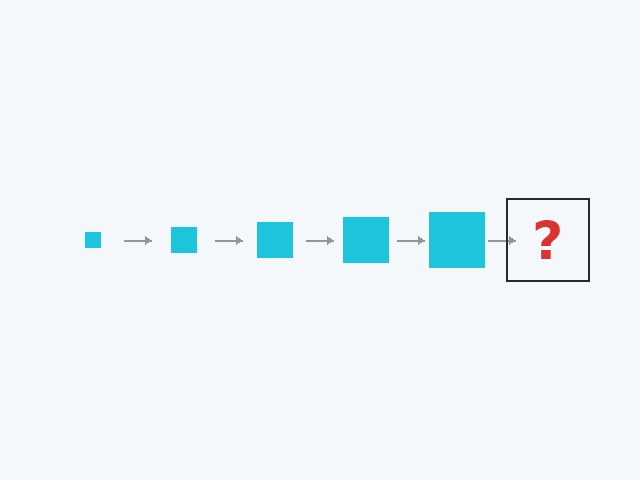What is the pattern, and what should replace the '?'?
The pattern is that the square gets progressively larger each step. The '?' should be a cyan square, larger than the previous one.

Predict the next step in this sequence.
The next step is a cyan square, larger than the previous one.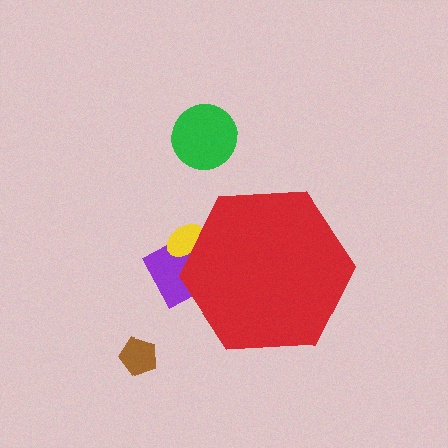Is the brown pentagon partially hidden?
No, the brown pentagon is fully visible.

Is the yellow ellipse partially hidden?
Yes, the yellow ellipse is partially hidden behind the red hexagon.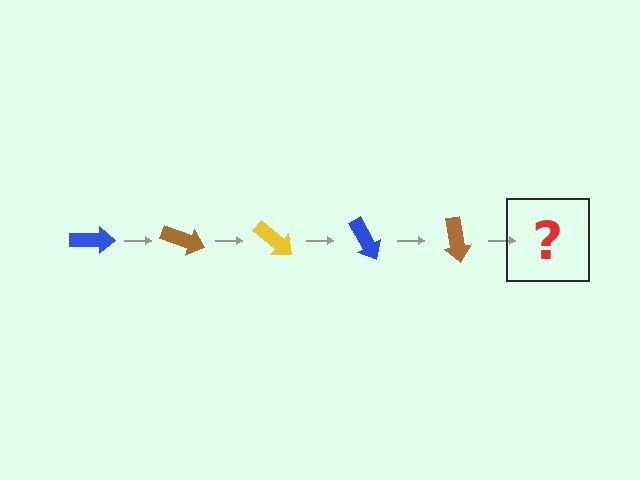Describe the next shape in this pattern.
It should be a yellow arrow, rotated 100 degrees from the start.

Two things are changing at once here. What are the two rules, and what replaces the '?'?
The two rules are that it rotates 20 degrees each step and the color cycles through blue, brown, and yellow. The '?' should be a yellow arrow, rotated 100 degrees from the start.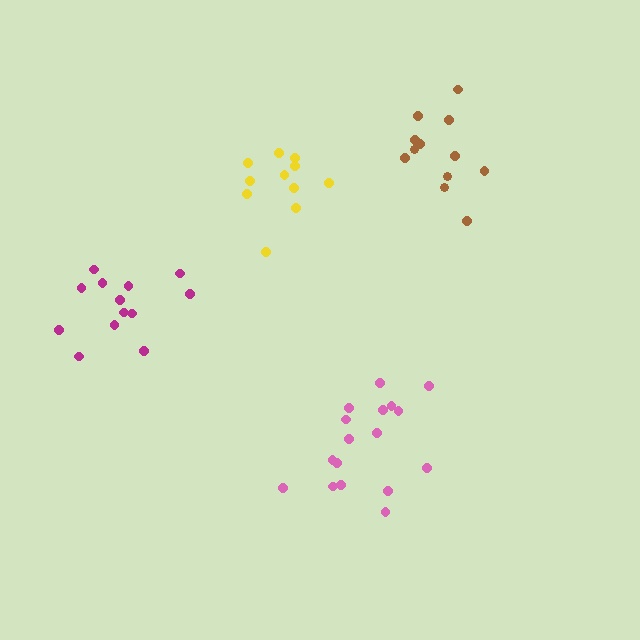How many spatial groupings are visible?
There are 4 spatial groupings.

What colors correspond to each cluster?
The clusters are colored: pink, brown, yellow, magenta.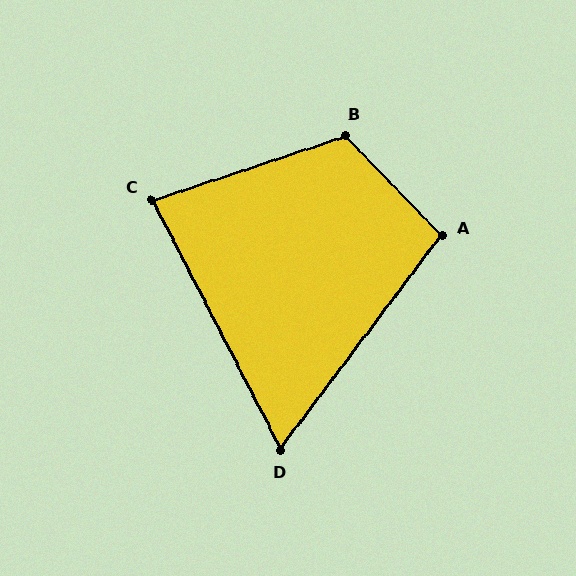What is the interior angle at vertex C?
Approximately 81 degrees (acute).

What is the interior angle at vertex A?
Approximately 99 degrees (obtuse).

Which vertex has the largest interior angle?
B, at approximately 116 degrees.